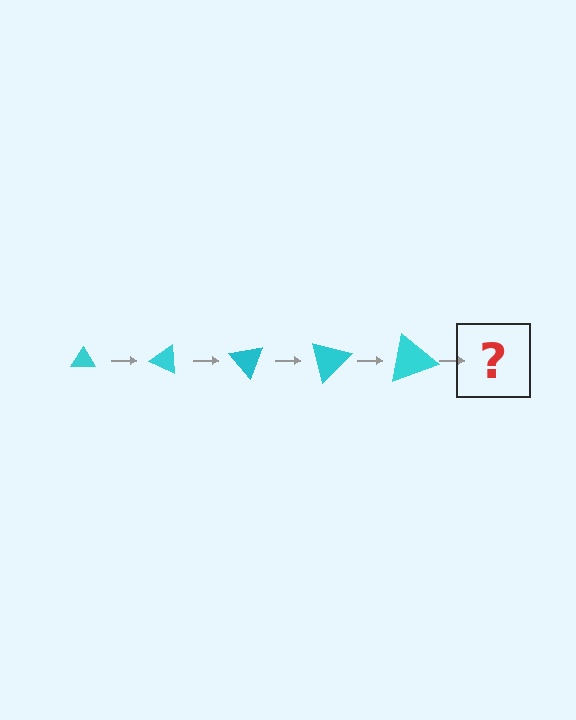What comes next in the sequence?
The next element should be a triangle, larger than the previous one and rotated 125 degrees from the start.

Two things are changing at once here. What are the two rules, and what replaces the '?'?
The two rules are that the triangle grows larger each step and it rotates 25 degrees each step. The '?' should be a triangle, larger than the previous one and rotated 125 degrees from the start.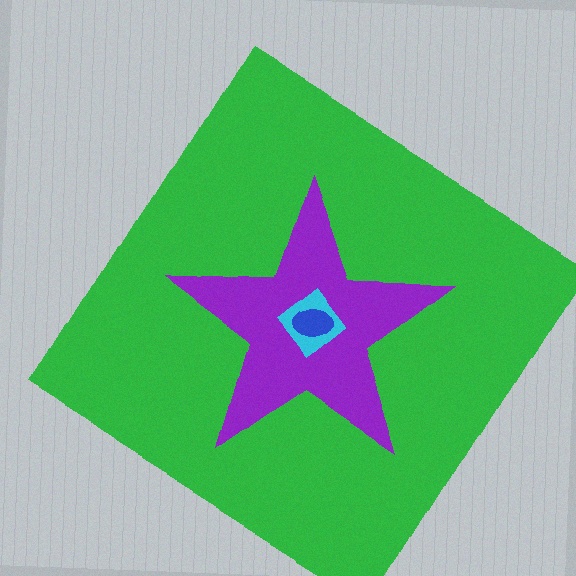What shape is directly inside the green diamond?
The purple star.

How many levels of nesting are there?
4.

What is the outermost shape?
The green diamond.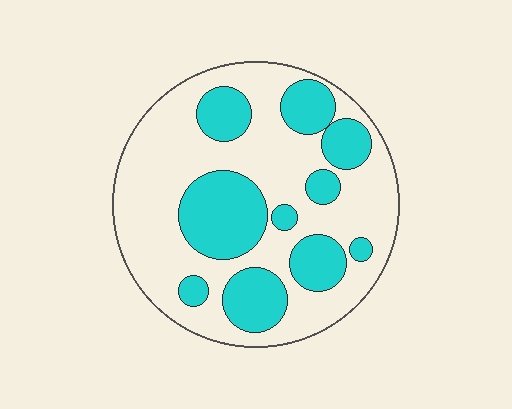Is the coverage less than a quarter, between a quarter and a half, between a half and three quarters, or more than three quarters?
Between a quarter and a half.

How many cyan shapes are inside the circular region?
10.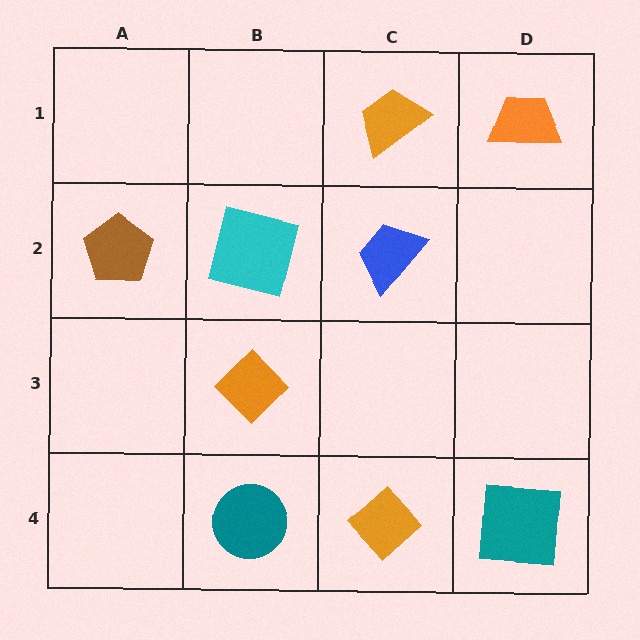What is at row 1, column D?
An orange trapezoid.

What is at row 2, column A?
A brown pentagon.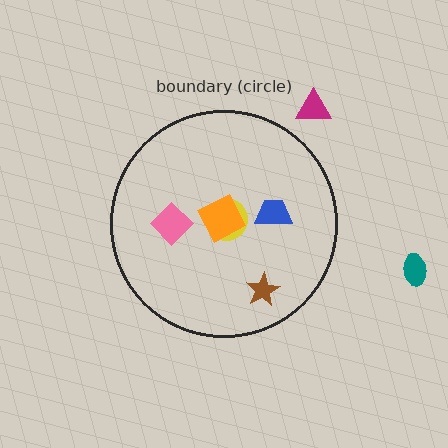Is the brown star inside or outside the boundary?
Inside.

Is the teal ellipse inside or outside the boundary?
Outside.